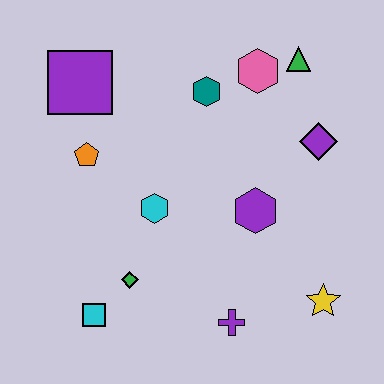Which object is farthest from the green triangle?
The cyan square is farthest from the green triangle.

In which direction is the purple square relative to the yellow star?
The purple square is to the left of the yellow star.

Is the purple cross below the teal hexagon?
Yes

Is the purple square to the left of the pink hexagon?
Yes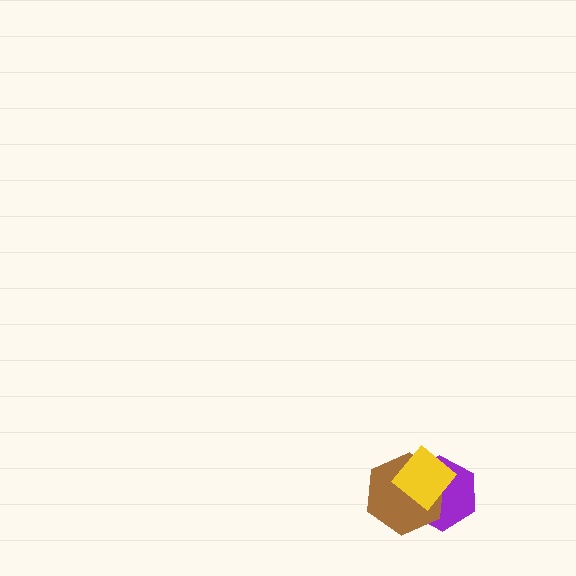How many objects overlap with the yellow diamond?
2 objects overlap with the yellow diamond.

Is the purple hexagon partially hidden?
Yes, it is partially covered by another shape.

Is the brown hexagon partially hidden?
Yes, it is partially covered by another shape.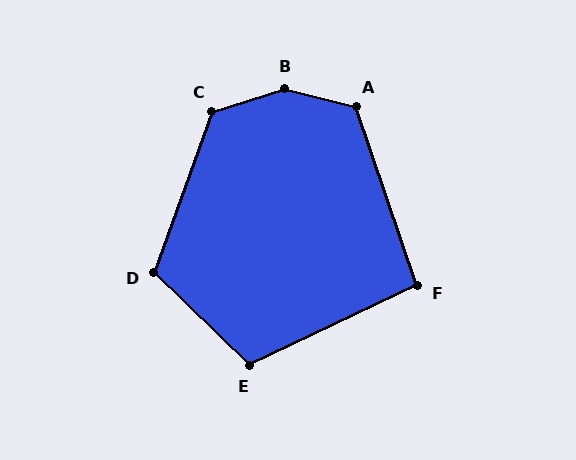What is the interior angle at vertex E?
Approximately 110 degrees (obtuse).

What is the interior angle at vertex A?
Approximately 123 degrees (obtuse).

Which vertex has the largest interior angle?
B, at approximately 149 degrees.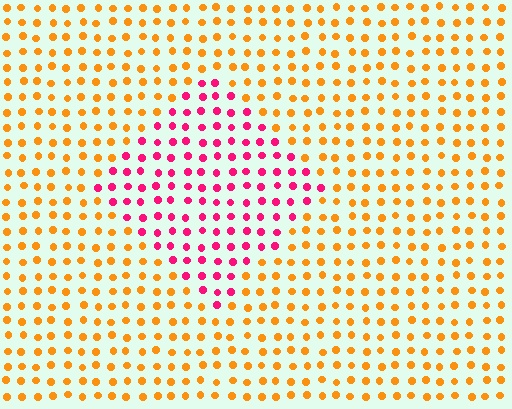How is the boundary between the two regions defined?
The boundary is defined purely by a slight shift in hue (about 61 degrees). Spacing, size, and orientation are identical on both sides.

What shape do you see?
I see a diamond.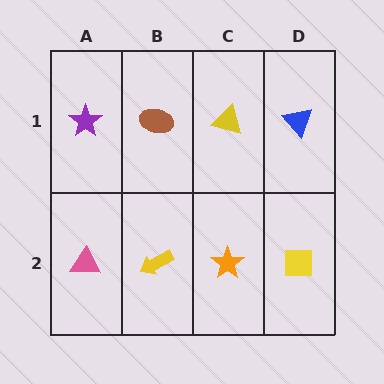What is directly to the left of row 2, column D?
An orange star.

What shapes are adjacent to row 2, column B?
A brown ellipse (row 1, column B), a pink triangle (row 2, column A), an orange star (row 2, column C).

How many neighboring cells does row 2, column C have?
3.